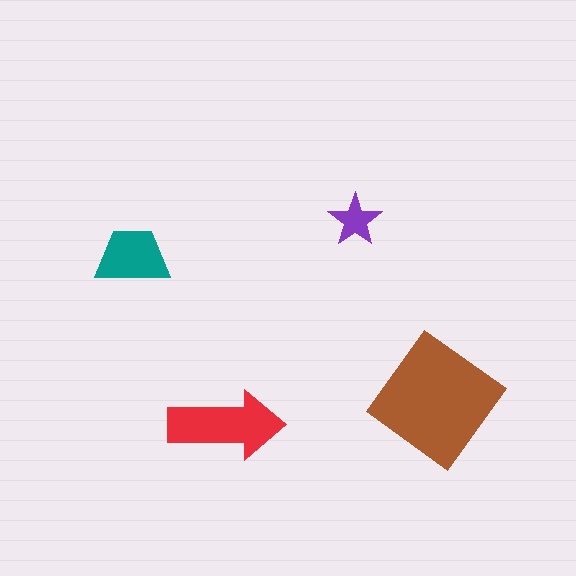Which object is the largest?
The brown diamond.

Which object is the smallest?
The purple star.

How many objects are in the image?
There are 4 objects in the image.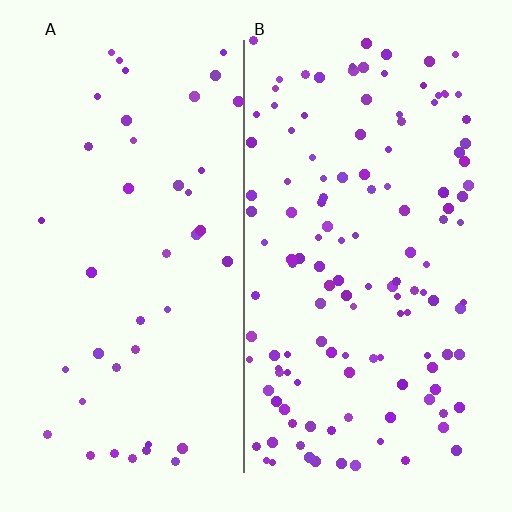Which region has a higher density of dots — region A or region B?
B (the right).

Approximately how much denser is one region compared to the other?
Approximately 3.1× — region B over region A.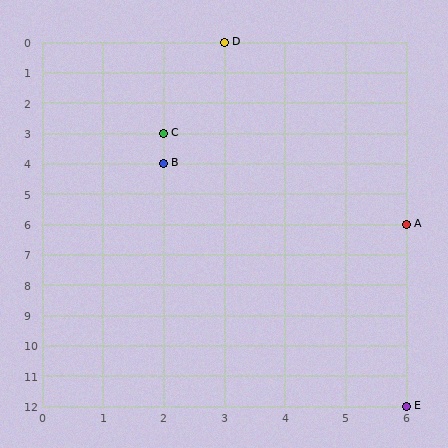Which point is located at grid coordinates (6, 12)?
Point E is at (6, 12).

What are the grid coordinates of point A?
Point A is at grid coordinates (6, 6).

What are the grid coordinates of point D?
Point D is at grid coordinates (3, 0).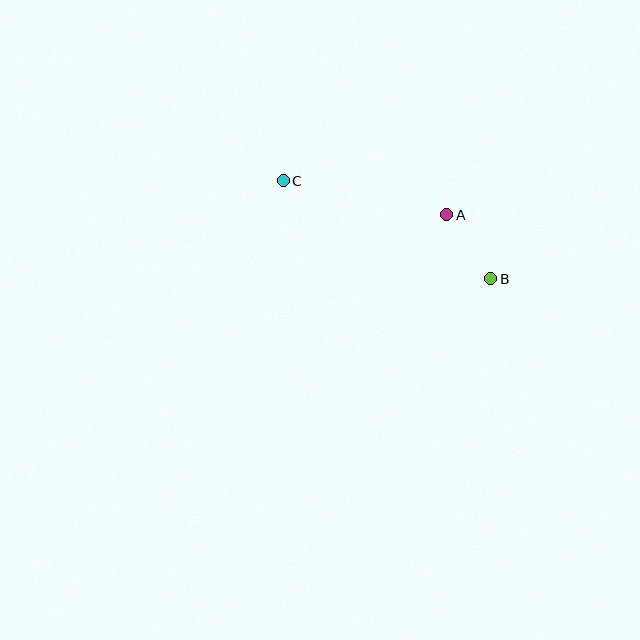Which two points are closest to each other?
Points A and B are closest to each other.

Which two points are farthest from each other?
Points B and C are farthest from each other.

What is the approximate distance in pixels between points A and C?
The distance between A and C is approximately 167 pixels.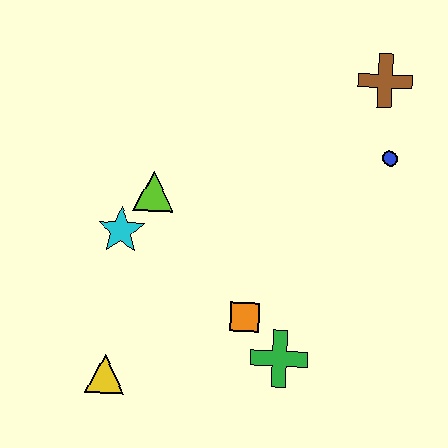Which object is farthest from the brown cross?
The yellow triangle is farthest from the brown cross.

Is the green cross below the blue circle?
Yes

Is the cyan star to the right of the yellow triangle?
Yes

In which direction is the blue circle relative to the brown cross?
The blue circle is below the brown cross.